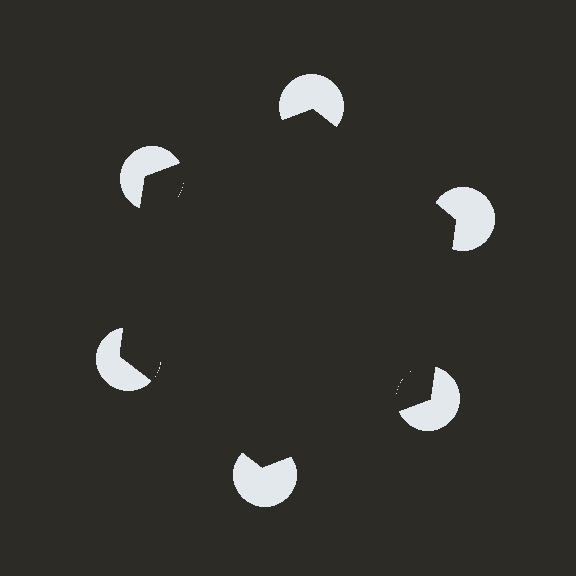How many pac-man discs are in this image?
There are 6 — one at each vertex of the illusory hexagon.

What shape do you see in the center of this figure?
An illusory hexagon — its edges are inferred from the aligned wedge cuts in the pac-man discs, not physically drawn.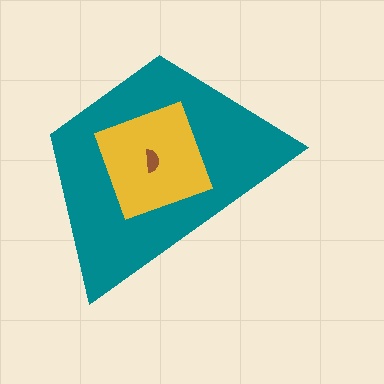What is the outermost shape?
The teal trapezoid.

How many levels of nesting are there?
3.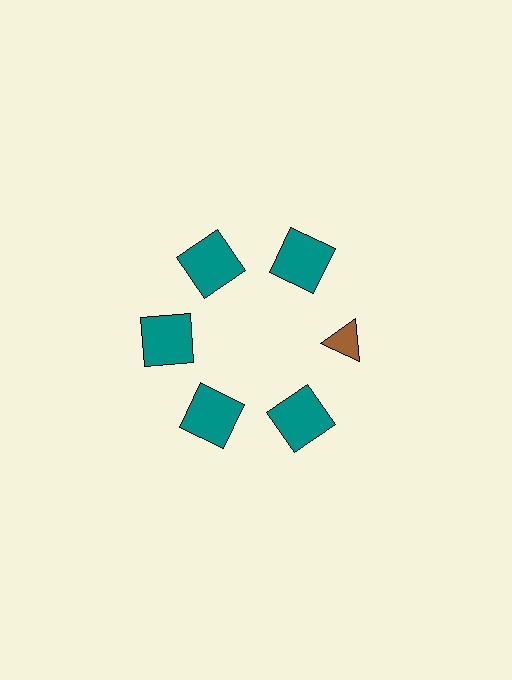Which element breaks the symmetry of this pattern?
The brown triangle at roughly the 3 o'clock position breaks the symmetry. All other shapes are teal squares.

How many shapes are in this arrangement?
There are 6 shapes arranged in a ring pattern.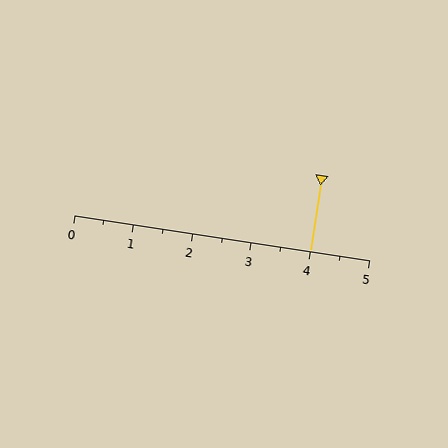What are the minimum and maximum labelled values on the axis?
The axis runs from 0 to 5.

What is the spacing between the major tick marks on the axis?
The major ticks are spaced 1 apart.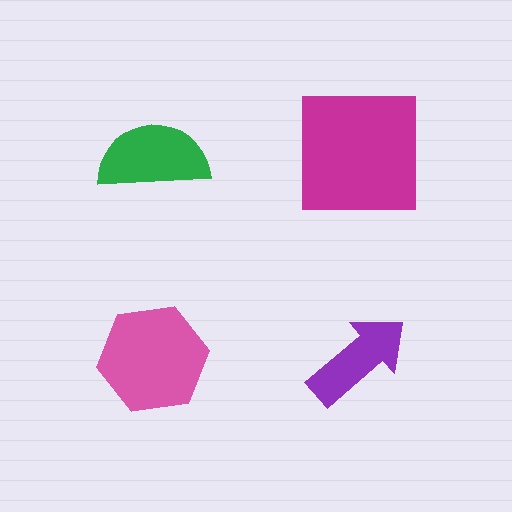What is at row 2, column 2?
A purple arrow.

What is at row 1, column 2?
A magenta square.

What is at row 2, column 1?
A pink hexagon.